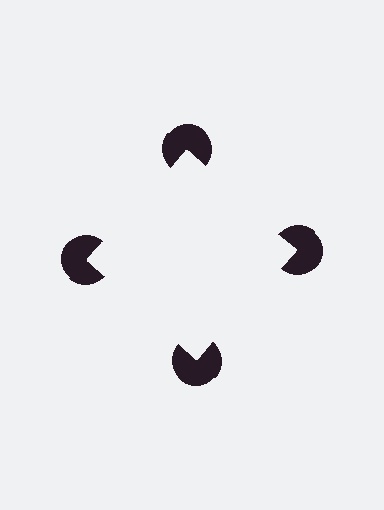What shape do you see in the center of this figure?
An illusory square — its edges are inferred from the aligned wedge cuts in the pac-man discs, not physically drawn.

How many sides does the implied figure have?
4 sides.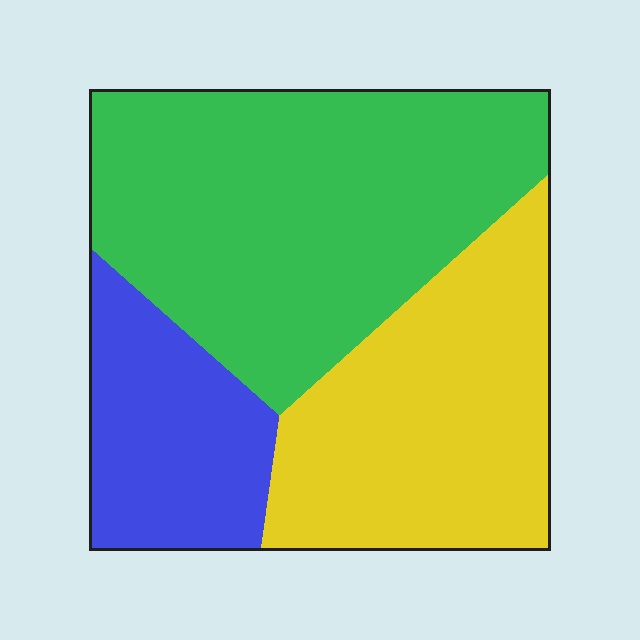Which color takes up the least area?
Blue, at roughly 20%.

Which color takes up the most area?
Green, at roughly 50%.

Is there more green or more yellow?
Green.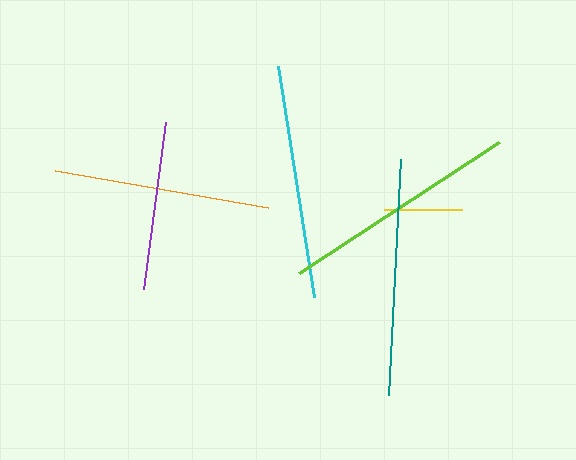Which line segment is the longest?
The lime line is the longest at approximately 239 pixels.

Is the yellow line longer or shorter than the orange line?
The orange line is longer than the yellow line.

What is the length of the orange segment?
The orange segment is approximately 216 pixels long.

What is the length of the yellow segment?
The yellow segment is approximately 78 pixels long.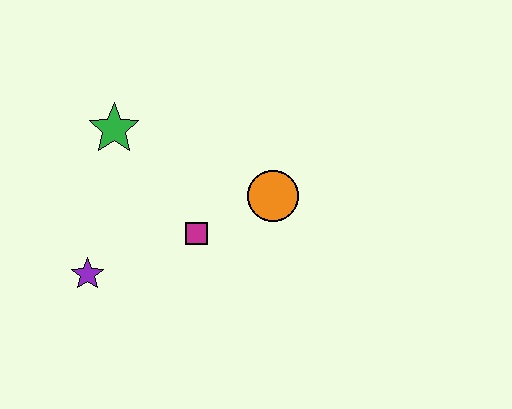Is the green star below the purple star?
No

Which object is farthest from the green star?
The orange circle is farthest from the green star.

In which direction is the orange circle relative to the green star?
The orange circle is to the right of the green star.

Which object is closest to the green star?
The magenta square is closest to the green star.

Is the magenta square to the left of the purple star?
No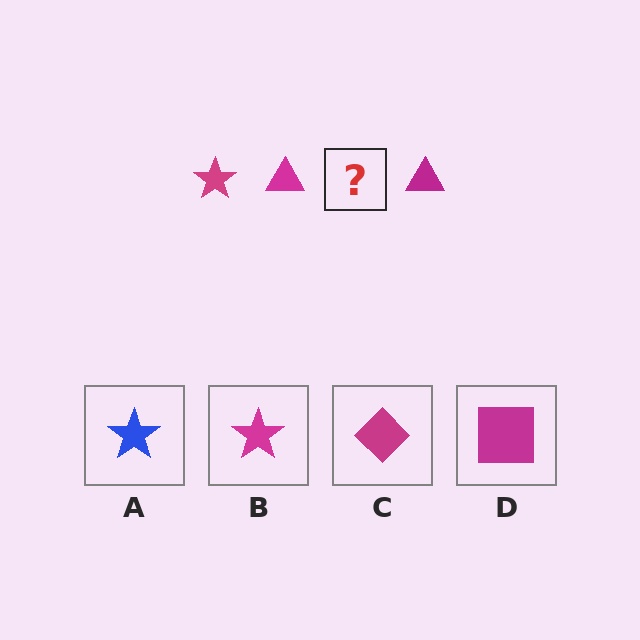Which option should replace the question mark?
Option B.